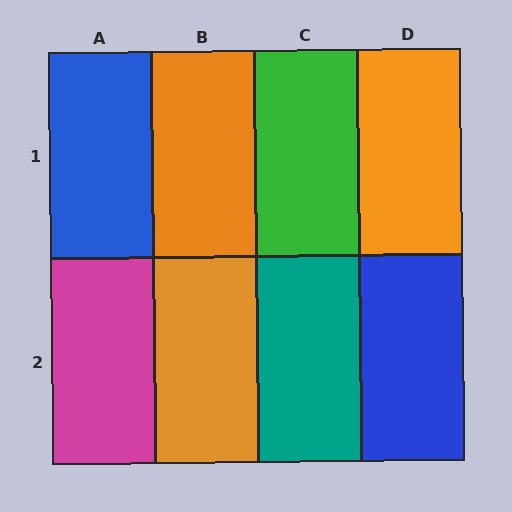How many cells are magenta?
1 cell is magenta.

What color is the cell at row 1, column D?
Orange.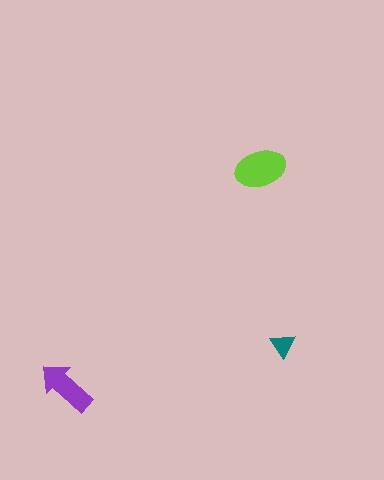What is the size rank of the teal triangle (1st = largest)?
3rd.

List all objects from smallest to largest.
The teal triangle, the purple arrow, the lime ellipse.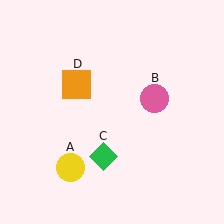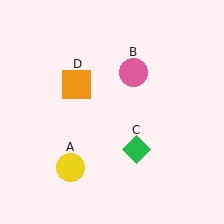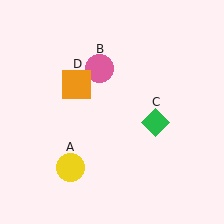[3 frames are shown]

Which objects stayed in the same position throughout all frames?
Yellow circle (object A) and orange square (object D) remained stationary.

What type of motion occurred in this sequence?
The pink circle (object B), green diamond (object C) rotated counterclockwise around the center of the scene.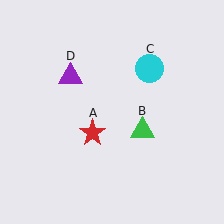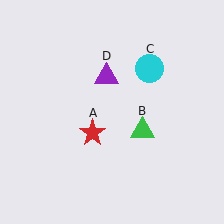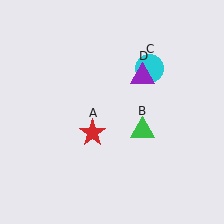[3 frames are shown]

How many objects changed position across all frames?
1 object changed position: purple triangle (object D).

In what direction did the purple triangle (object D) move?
The purple triangle (object D) moved right.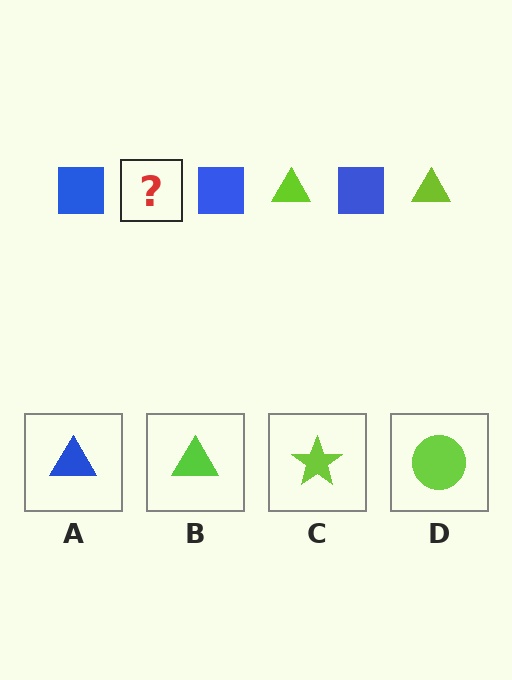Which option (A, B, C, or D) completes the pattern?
B.